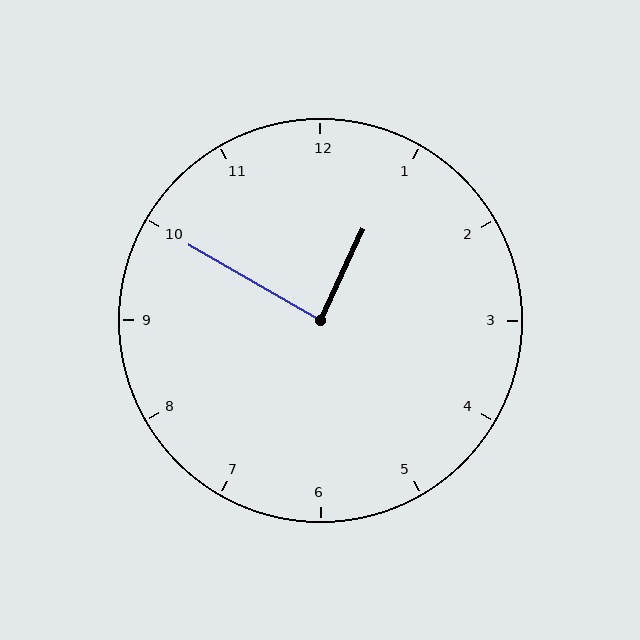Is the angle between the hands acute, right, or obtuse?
It is right.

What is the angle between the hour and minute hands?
Approximately 85 degrees.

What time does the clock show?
12:50.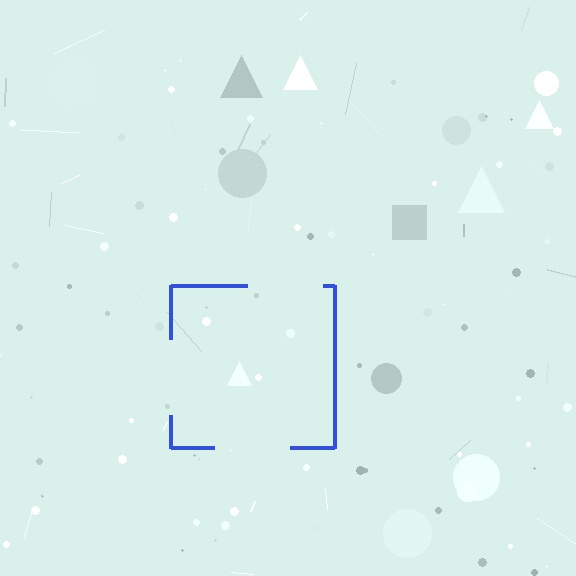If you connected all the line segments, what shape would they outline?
They would outline a square.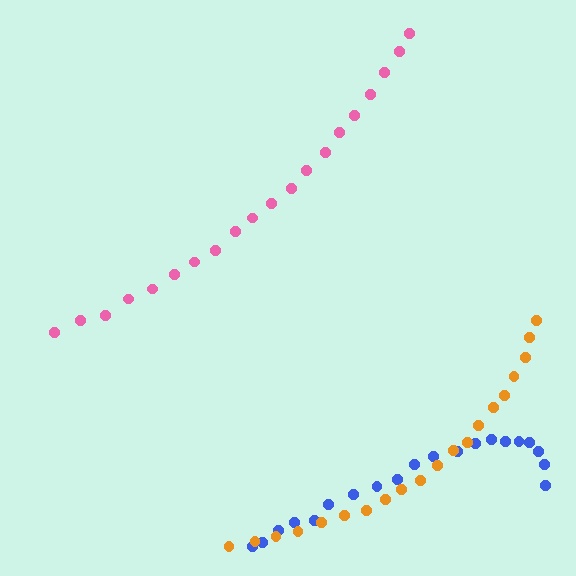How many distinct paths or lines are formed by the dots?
There are 3 distinct paths.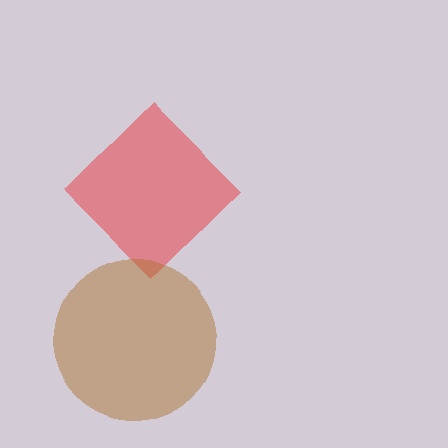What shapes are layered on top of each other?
The layered shapes are: a red diamond, a brown circle.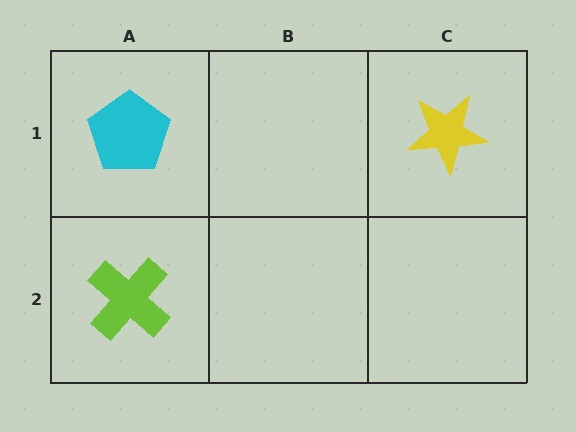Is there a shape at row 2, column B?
No, that cell is empty.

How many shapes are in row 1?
2 shapes.